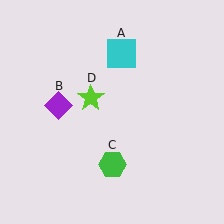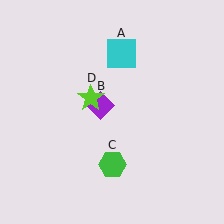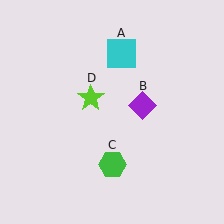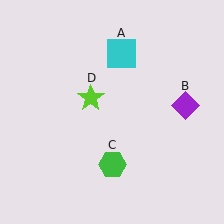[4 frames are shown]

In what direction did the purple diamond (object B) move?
The purple diamond (object B) moved right.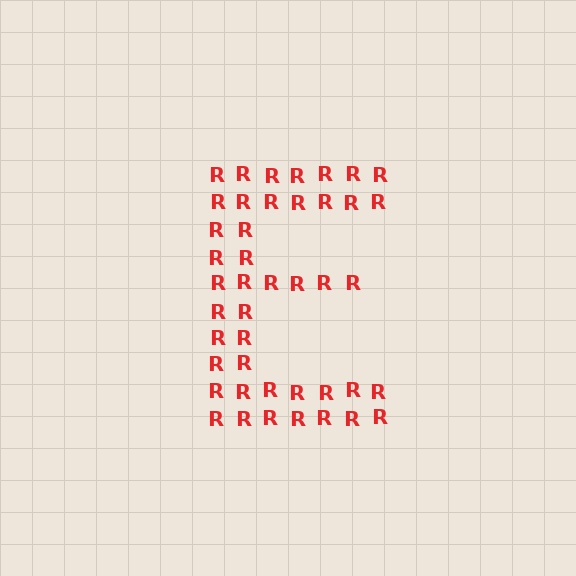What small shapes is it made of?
It is made of small letter R's.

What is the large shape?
The large shape is the letter E.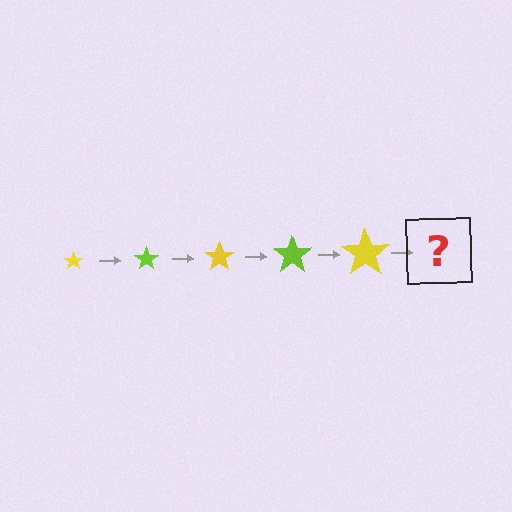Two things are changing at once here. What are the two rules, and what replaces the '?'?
The two rules are that the star grows larger each step and the color cycles through yellow and lime. The '?' should be a lime star, larger than the previous one.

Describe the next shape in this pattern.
It should be a lime star, larger than the previous one.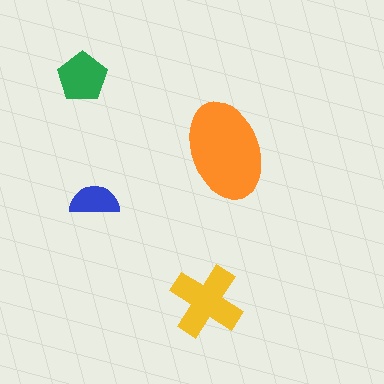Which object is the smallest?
The blue semicircle.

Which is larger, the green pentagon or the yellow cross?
The yellow cross.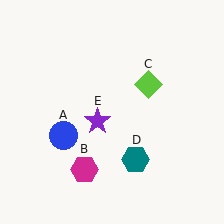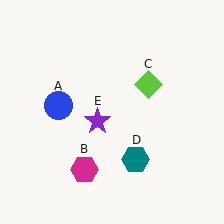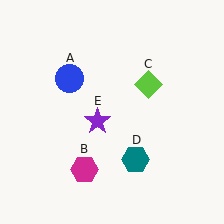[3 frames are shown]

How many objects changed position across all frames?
1 object changed position: blue circle (object A).